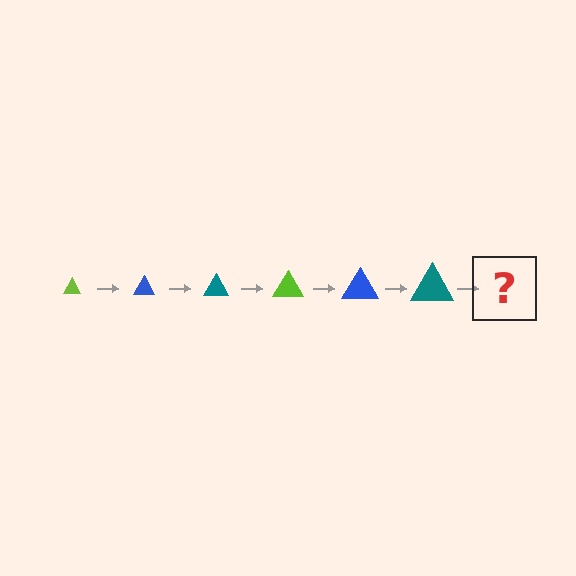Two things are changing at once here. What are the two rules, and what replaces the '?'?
The two rules are that the triangle grows larger each step and the color cycles through lime, blue, and teal. The '?' should be a lime triangle, larger than the previous one.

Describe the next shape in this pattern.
It should be a lime triangle, larger than the previous one.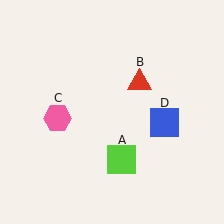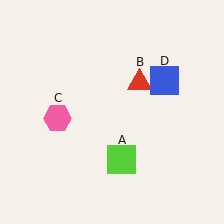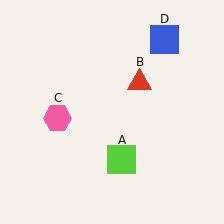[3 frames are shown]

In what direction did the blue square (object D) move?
The blue square (object D) moved up.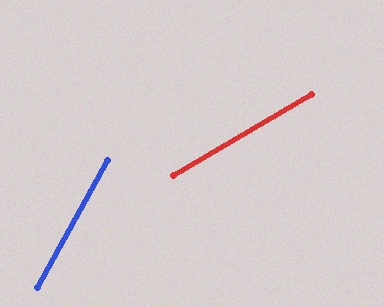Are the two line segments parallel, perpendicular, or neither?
Neither parallel nor perpendicular — they differ by about 31°.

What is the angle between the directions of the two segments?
Approximately 31 degrees.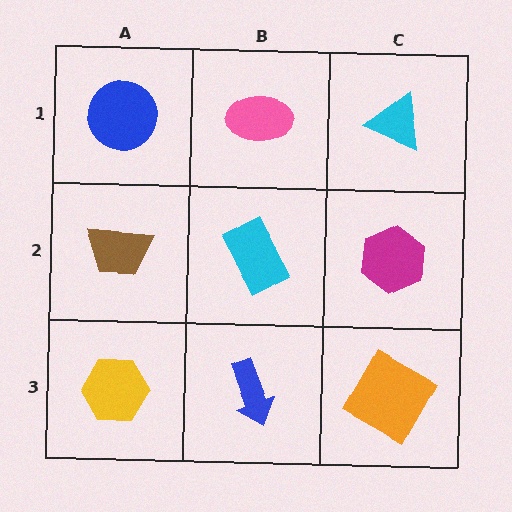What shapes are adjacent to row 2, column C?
A cyan triangle (row 1, column C), an orange square (row 3, column C), a cyan rectangle (row 2, column B).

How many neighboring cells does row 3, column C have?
2.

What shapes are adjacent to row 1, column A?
A brown trapezoid (row 2, column A), a pink ellipse (row 1, column B).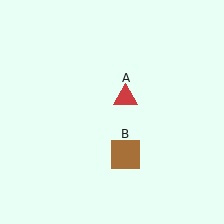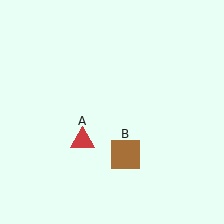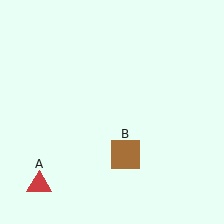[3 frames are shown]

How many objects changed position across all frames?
1 object changed position: red triangle (object A).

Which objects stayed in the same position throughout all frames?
Brown square (object B) remained stationary.